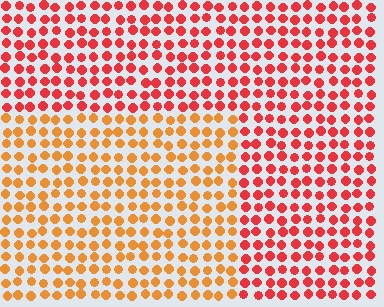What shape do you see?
I see a rectangle.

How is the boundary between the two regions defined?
The boundary is defined purely by a slight shift in hue (about 34 degrees). Spacing, size, and orientation are identical on both sides.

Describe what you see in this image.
The image is filled with small red elements in a uniform arrangement. A rectangle-shaped region is visible where the elements are tinted to a slightly different hue, forming a subtle color boundary.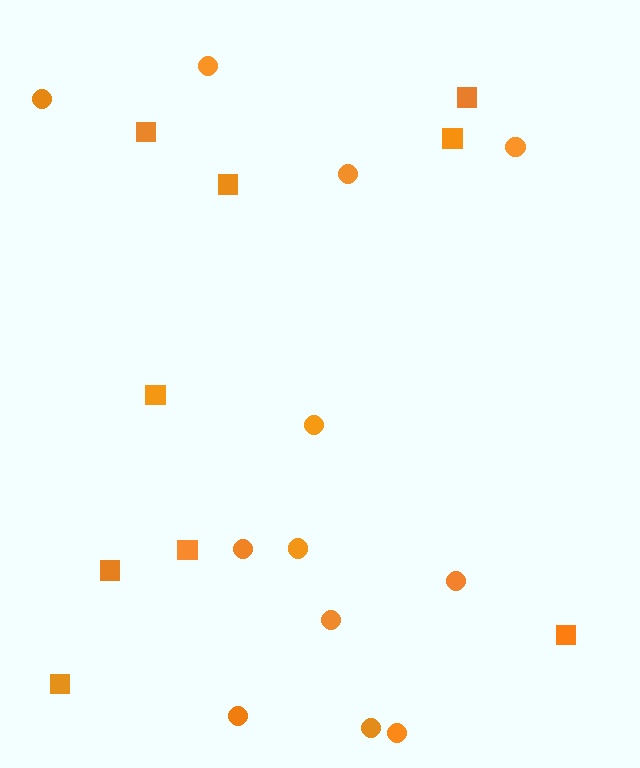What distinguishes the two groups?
There are 2 groups: one group of squares (9) and one group of circles (12).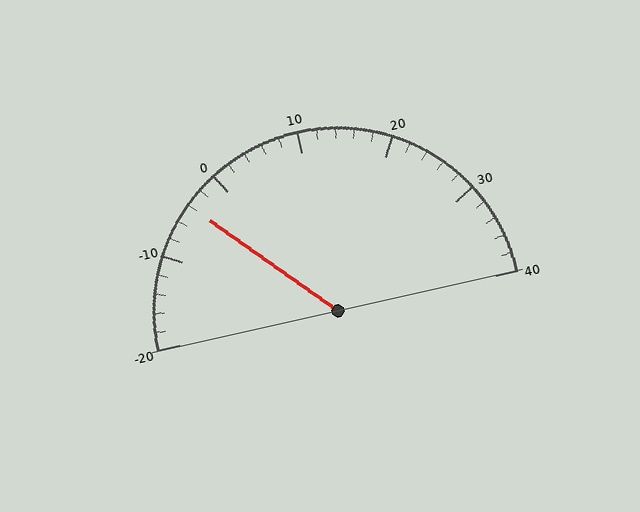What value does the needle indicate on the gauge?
The needle indicates approximately -4.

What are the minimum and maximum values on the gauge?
The gauge ranges from -20 to 40.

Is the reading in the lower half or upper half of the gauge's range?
The reading is in the lower half of the range (-20 to 40).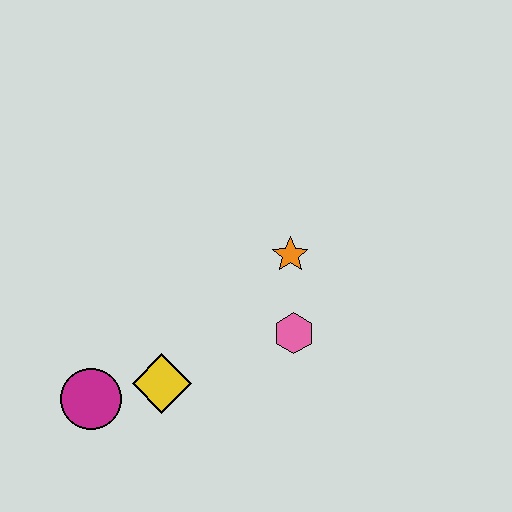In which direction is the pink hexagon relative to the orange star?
The pink hexagon is below the orange star.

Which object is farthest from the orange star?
The magenta circle is farthest from the orange star.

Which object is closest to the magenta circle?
The yellow diamond is closest to the magenta circle.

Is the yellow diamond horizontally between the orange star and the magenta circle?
Yes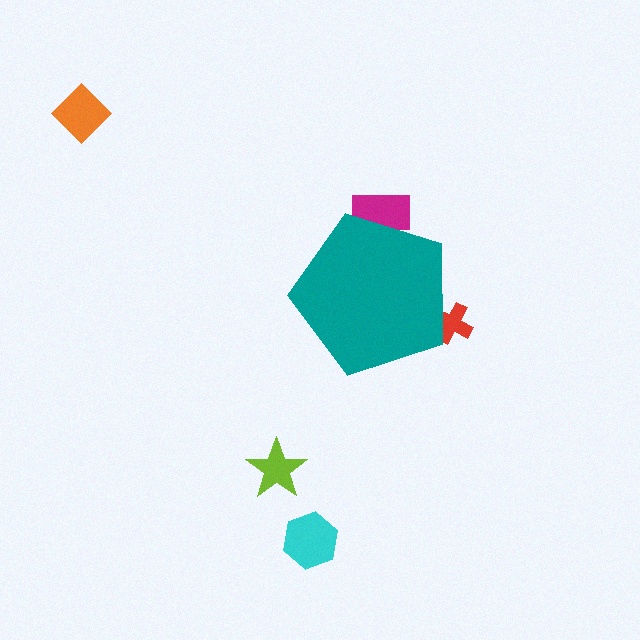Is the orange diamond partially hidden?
No, the orange diamond is fully visible.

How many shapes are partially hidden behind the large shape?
2 shapes are partially hidden.